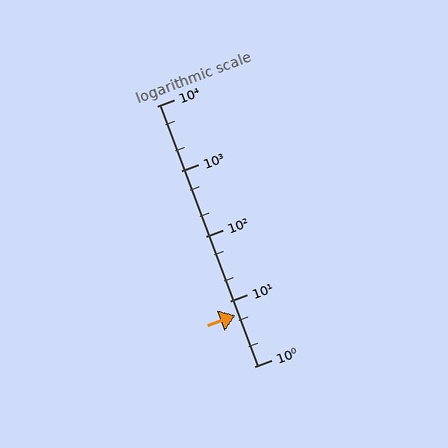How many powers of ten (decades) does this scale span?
The scale spans 4 decades, from 1 to 10000.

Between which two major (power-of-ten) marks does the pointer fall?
The pointer is between 1 and 10.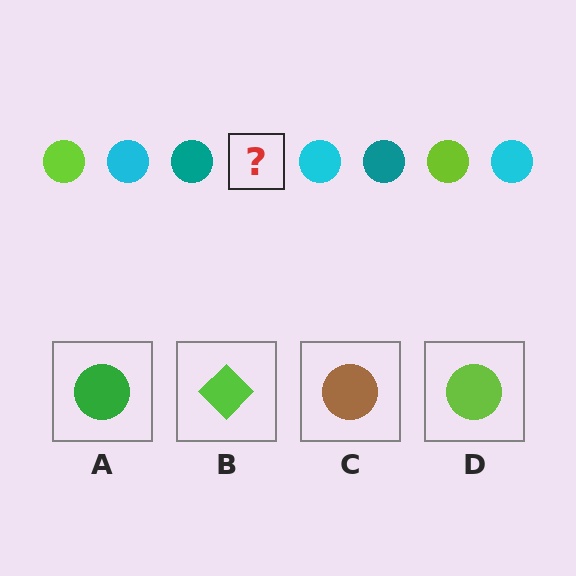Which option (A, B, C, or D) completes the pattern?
D.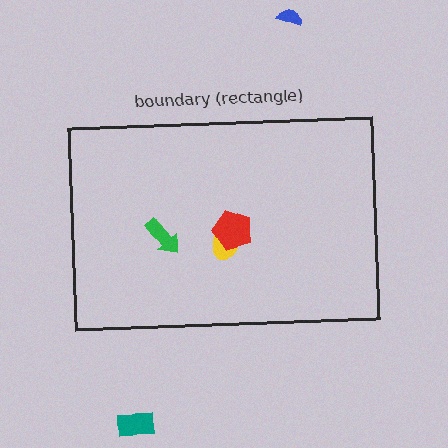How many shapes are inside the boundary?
3 inside, 2 outside.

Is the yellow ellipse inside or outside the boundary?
Inside.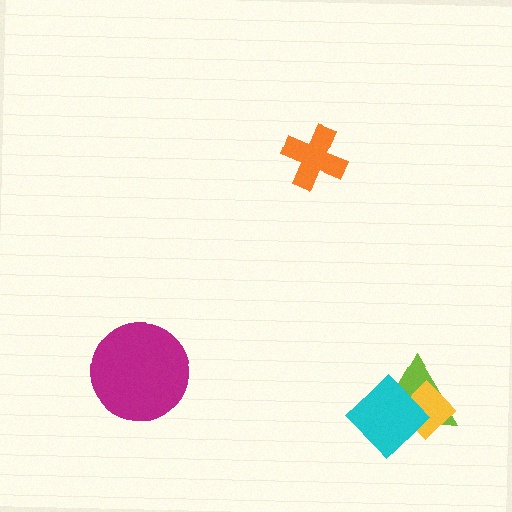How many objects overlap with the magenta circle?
0 objects overlap with the magenta circle.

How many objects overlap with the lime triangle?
2 objects overlap with the lime triangle.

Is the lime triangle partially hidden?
Yes, it is partially covered by another shape.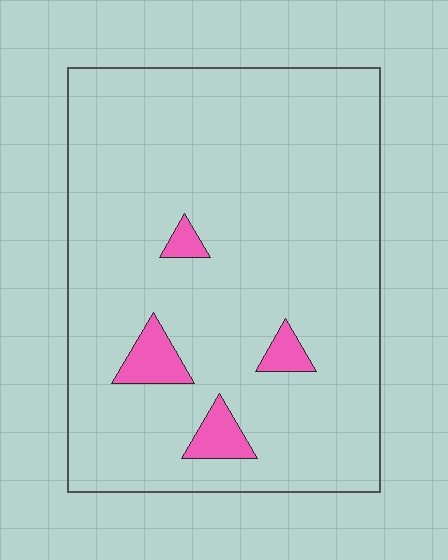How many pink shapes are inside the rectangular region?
4.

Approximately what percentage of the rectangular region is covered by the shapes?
Approximately 5%.